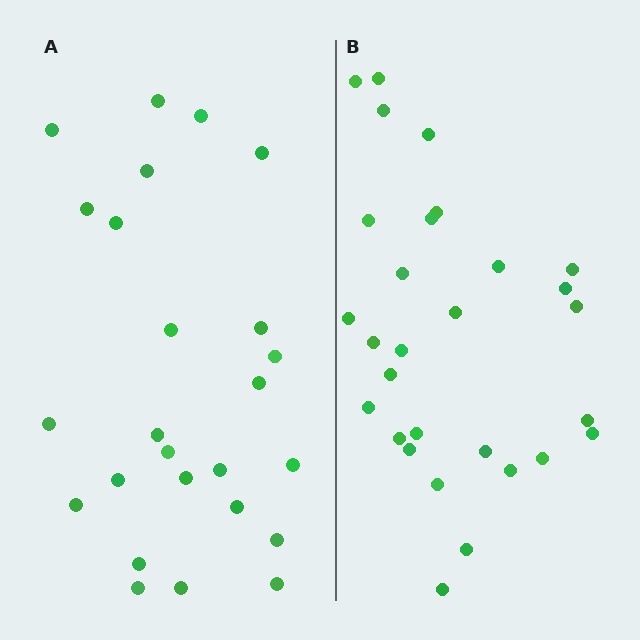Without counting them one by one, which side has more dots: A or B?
Region B (the right region) has more dots.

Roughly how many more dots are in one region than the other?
Region B has about 4 more dots than region A.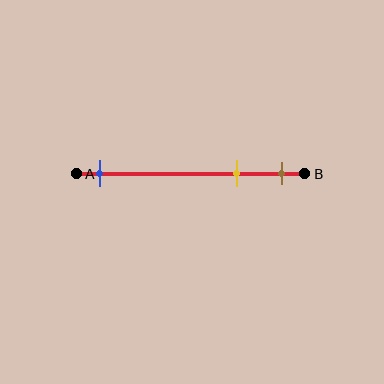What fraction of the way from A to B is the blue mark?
The blue mark is approximately 10% (0.1) of the way from A to B.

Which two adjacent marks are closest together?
The yellow and brown marks are the closest adjacent pair.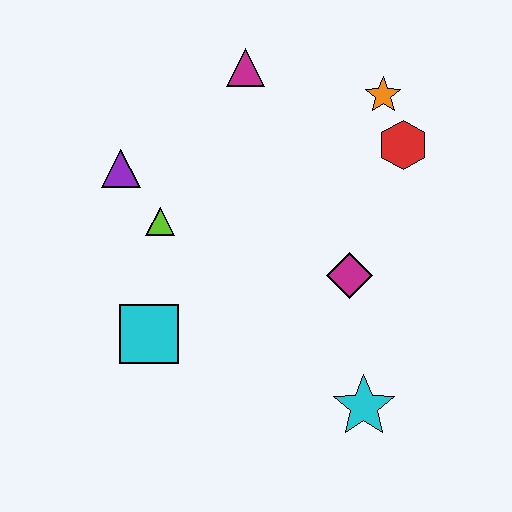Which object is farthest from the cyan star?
The magenta triangle is farthest from the cyan star.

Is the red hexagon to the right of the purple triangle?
Yes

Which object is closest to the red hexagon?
The orange star is closest to the red hexagon.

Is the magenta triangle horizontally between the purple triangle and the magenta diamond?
Yes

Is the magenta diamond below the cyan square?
No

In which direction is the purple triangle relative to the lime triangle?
The purple triangle is above the lime triangle.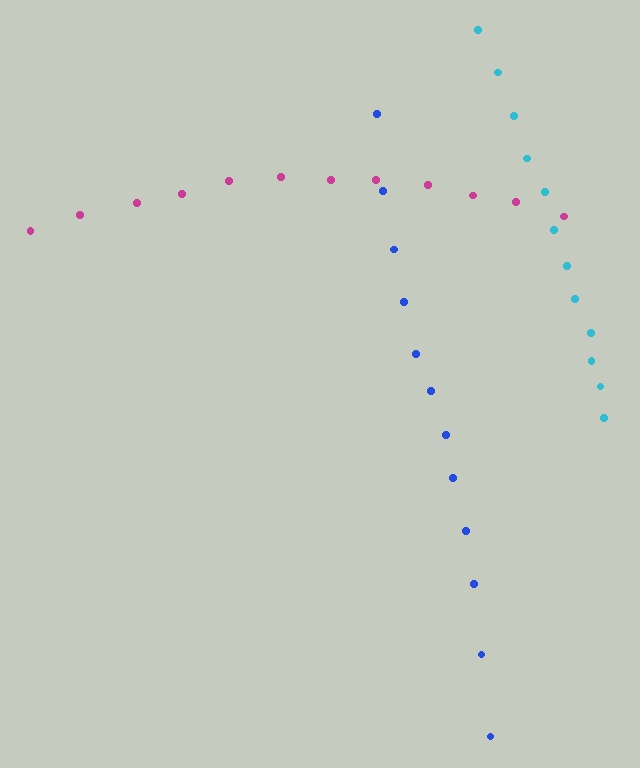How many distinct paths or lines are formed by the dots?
There are 3 distinct paths.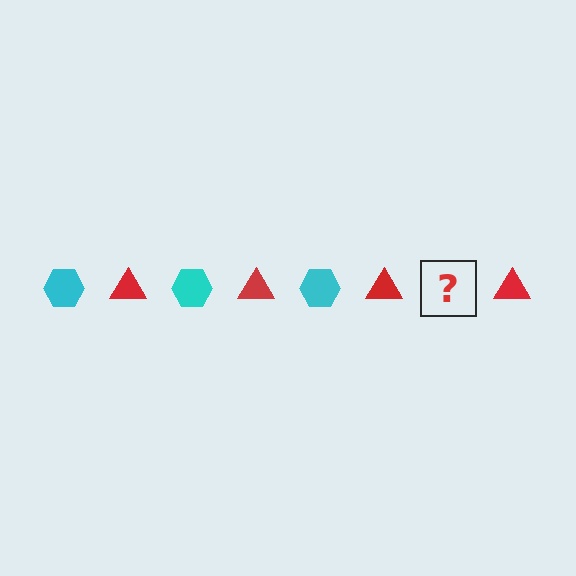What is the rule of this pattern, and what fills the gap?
The rule is that the pattern alternates between cyan hexagon and red triangle. The gap should be filled with a cyan hexagon.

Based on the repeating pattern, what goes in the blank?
The blank should be a cyan hexagon.